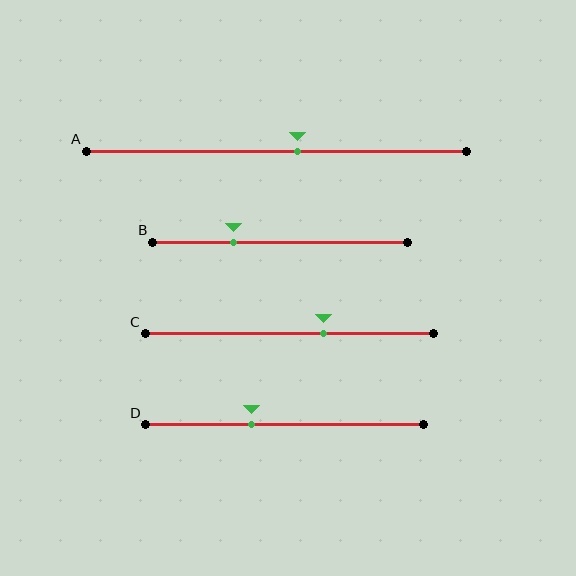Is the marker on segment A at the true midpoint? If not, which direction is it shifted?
No, the marker on segment A is shifted to the right by about 5% of the segment length.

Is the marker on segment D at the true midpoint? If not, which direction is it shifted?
No, the marker on segment D is shifted to the left by about 12% of the segment length.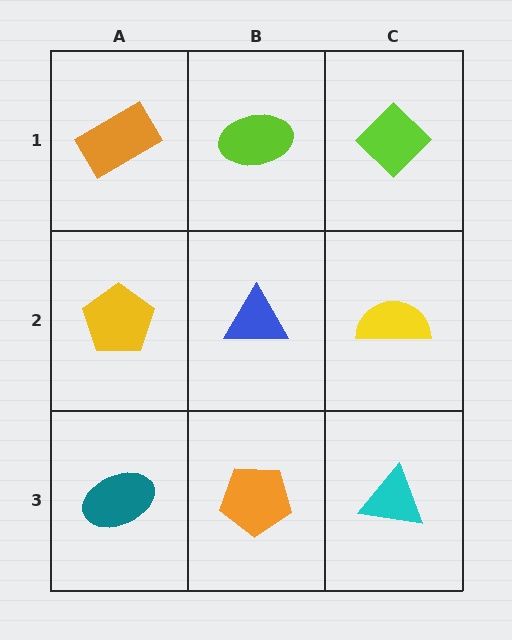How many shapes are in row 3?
3 shapes.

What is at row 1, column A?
An orange rectangle.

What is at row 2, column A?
A yellow pentagon.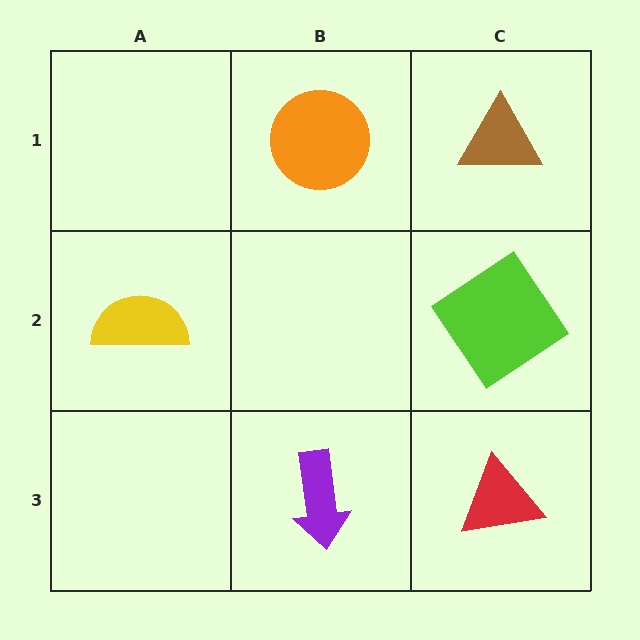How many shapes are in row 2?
2 shapes.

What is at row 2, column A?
A yellow semicircle.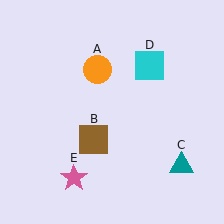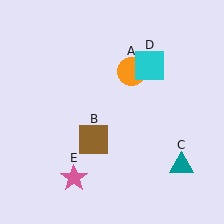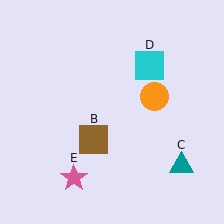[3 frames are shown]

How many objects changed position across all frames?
1 object changed position: orange circle (object A).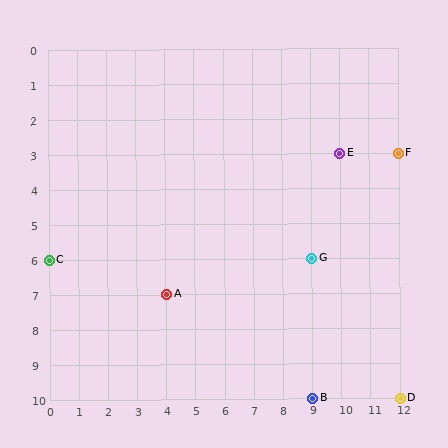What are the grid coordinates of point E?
Point E is at grid coordinates (10, 3).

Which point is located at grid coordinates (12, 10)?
Point D is at (12, 10).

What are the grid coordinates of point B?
Point B is at grid coordinates (9, 10).